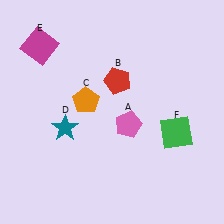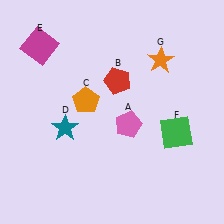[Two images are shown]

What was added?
An orange star (G) was added in Image 2.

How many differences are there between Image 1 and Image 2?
There is 1 difference between the two images.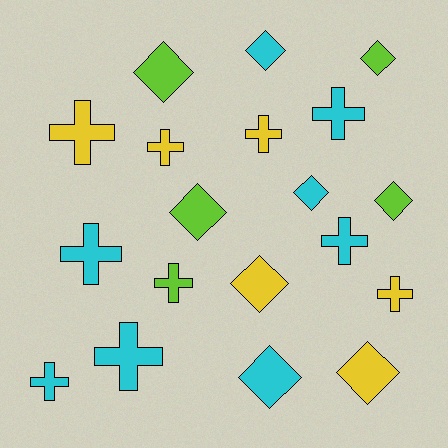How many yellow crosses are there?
There are 4 yellow crosses.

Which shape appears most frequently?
Cross, with 10 objects.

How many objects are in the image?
There are 19 objects.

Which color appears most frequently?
Cyan, with 8 objects.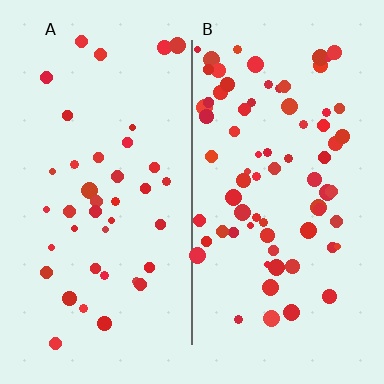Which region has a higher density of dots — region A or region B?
B (the right).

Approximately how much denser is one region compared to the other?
Approximately 1.9× — region B over region A.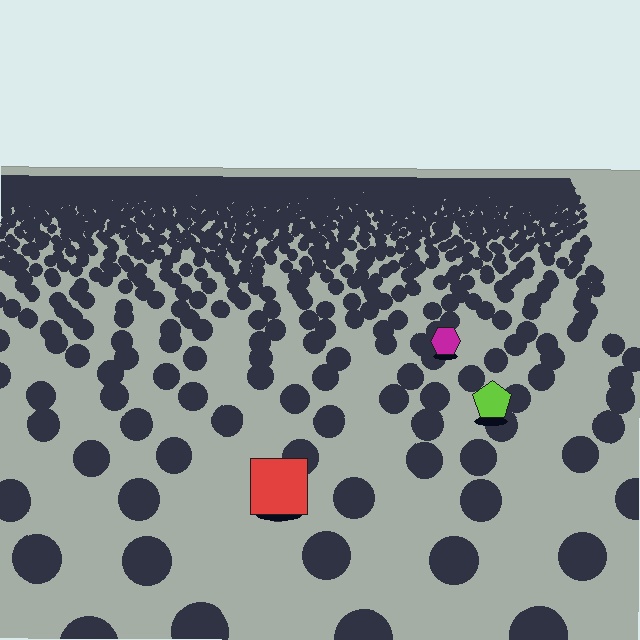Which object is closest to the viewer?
The red square is closest. The texture marks near it are larger and more spread out.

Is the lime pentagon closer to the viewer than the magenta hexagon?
Yes. The lime pentagon is closer — you can tell from the texture gradient: the ground texture is coarser near it.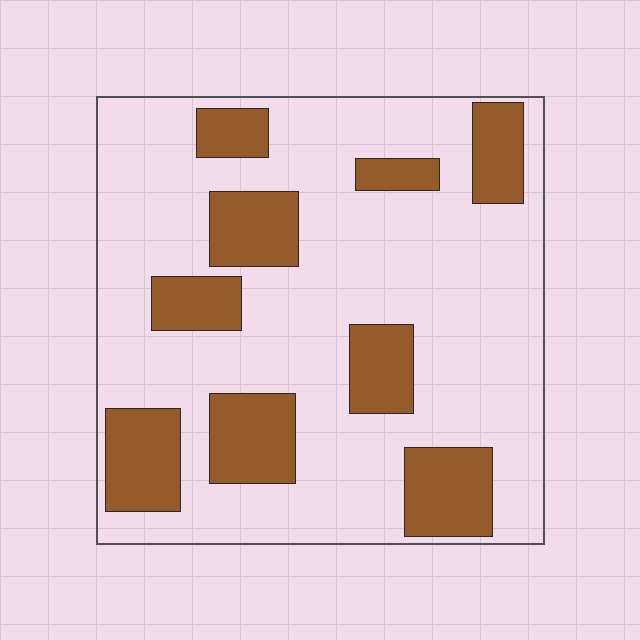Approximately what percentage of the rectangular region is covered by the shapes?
Approximately 25%.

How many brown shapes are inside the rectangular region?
9.